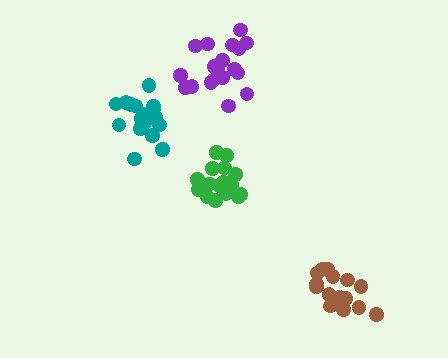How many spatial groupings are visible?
There are 4 spatial groupings.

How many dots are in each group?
Group 1: 17 dots, Group 2: 19 dots, Group 3: 18 dots, Group 4: 17 dots (71 total).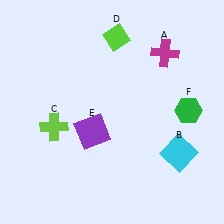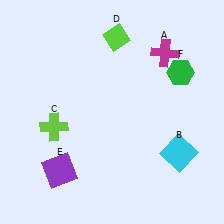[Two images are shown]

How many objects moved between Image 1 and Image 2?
2 objects moved between the two images.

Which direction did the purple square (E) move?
The purple square (E) moved down.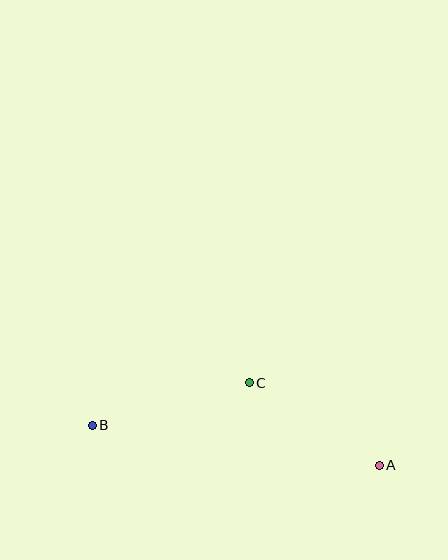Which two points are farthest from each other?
Points A and B are farthest from each other.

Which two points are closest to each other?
Points A and C are closest to each other.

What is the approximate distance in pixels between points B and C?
The distance between B and C is approximately 163 pixels.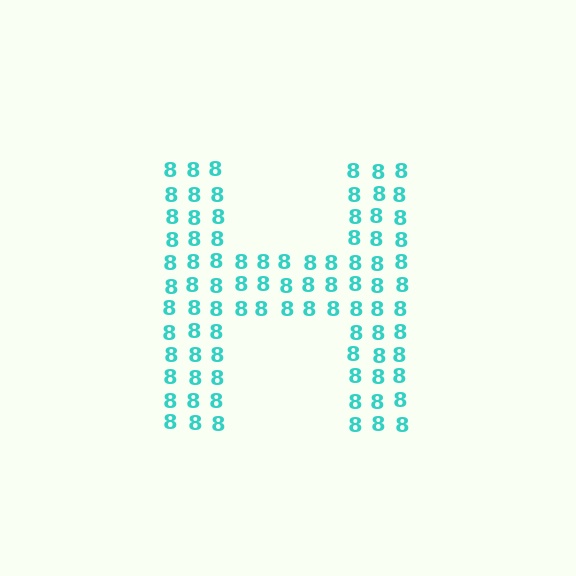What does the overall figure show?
The overall figure shows the letter H.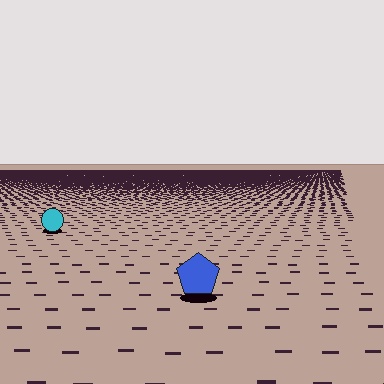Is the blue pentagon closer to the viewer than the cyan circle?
Yes. The blue pentagon is closer — you can tell from the texture gradient: the ground texture is coarser near it.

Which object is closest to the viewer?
The blue pentagon is closest. The texture marks near it are larger and more spread out.